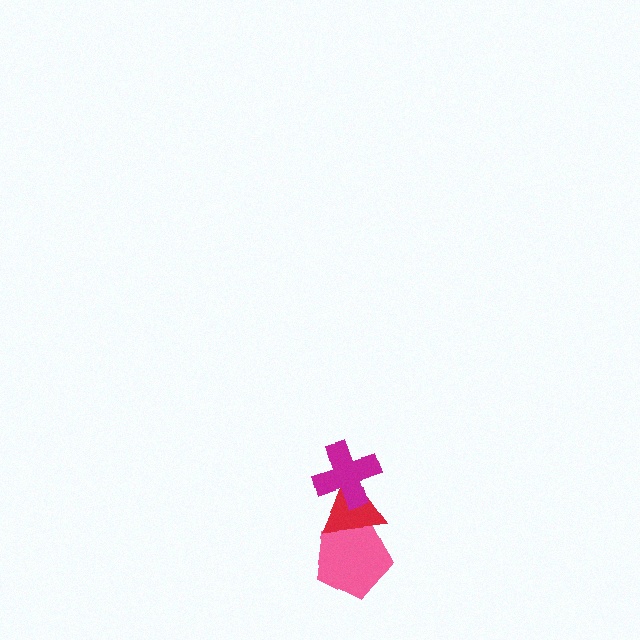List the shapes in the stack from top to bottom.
From top to bottom: the magenta cross, the red triangle, the pink pentagon.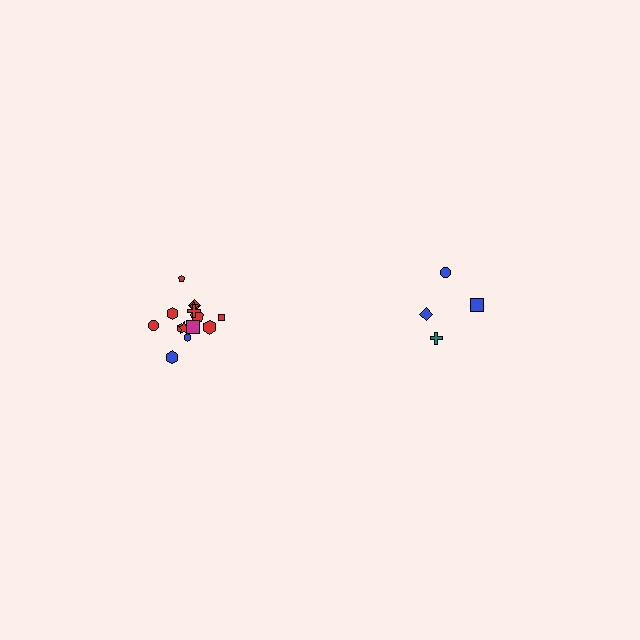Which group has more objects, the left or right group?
The left group.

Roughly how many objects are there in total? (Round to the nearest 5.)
Roughly 20 objects in total.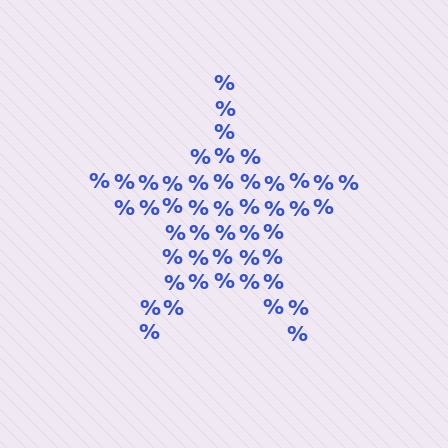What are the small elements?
The small elements are percent signs.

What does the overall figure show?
The overall figure shows a star.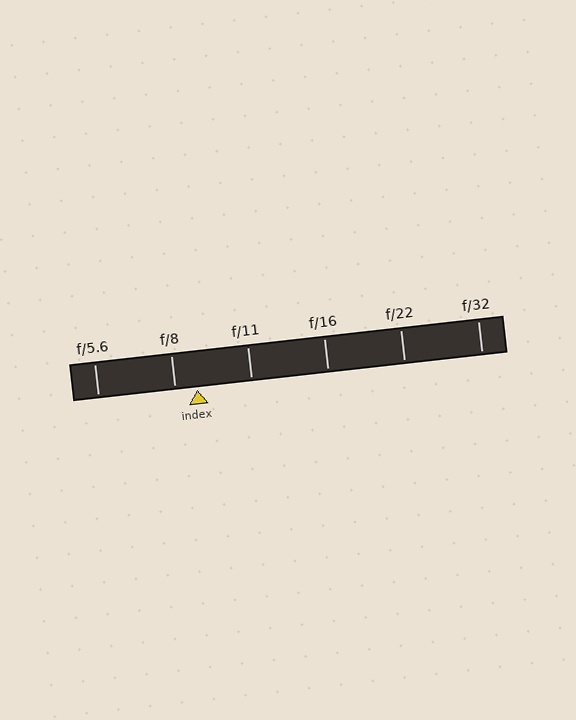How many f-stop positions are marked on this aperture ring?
There are 6 f-stop positions marked.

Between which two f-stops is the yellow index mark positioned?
The index mark is between f/8 and f/11.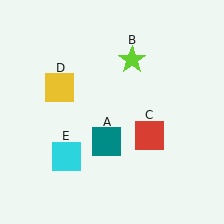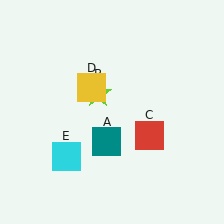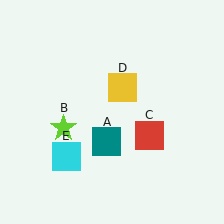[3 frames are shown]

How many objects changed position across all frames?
2 objects changed position: lime star (object B), yellow square (object D).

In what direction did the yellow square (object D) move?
The yellow square (object D) moved right.